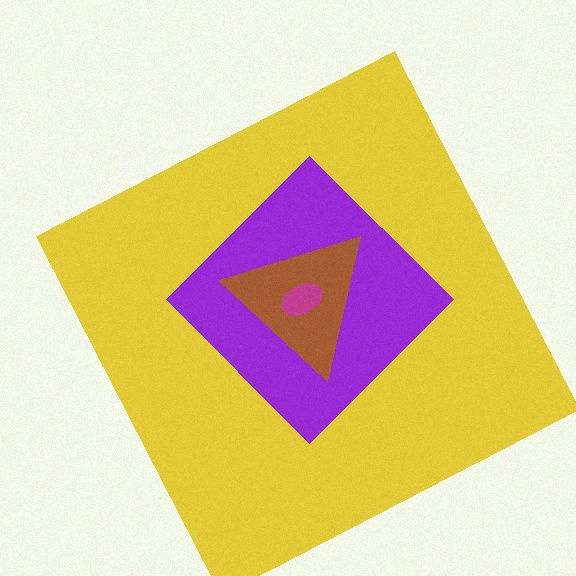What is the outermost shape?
The yellow square.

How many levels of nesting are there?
4.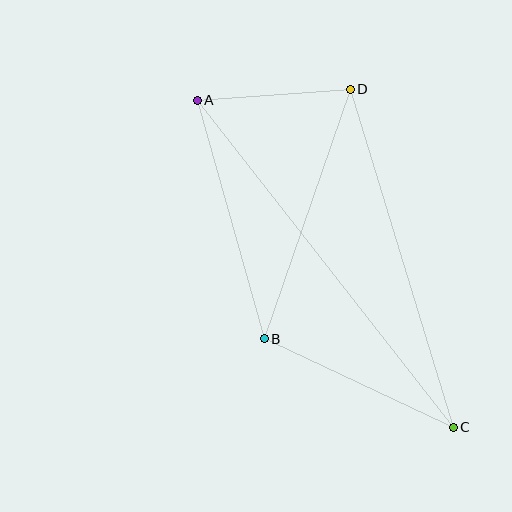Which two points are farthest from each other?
Points A and C are farthest from each other.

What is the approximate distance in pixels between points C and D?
The distance between C and D is approximately 353 pixels.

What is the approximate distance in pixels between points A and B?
The distance between A and B is approximately 248 pixels.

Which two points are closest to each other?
Points A and D are closest to each other.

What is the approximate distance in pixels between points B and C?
The distance between B and C is approximately 209 pixels.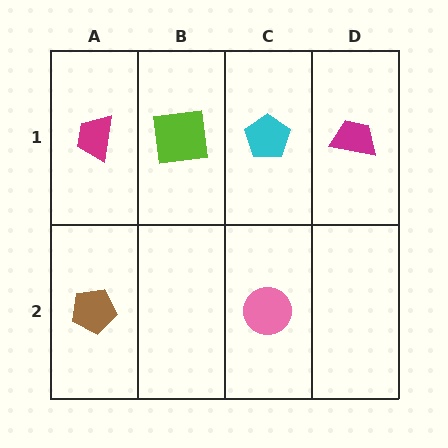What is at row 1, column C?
A cyan pentagon.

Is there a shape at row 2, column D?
No, that cell is empty.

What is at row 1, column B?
A lime square.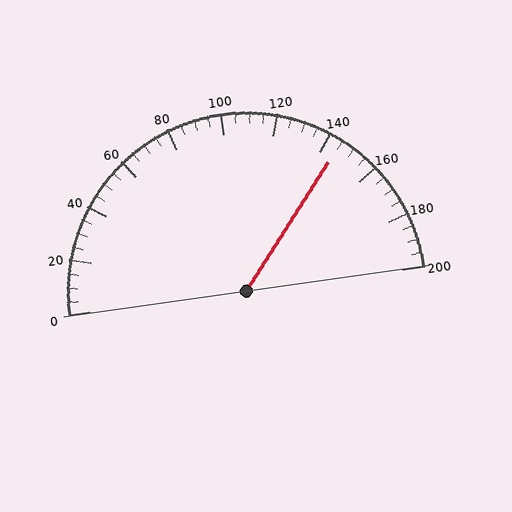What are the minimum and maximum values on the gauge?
The gauge ranges from 0 to 200.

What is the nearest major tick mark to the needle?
The nearest major tick mark is 140.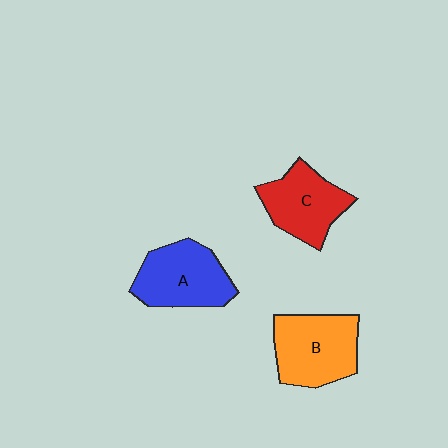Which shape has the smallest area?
Shape C (red).